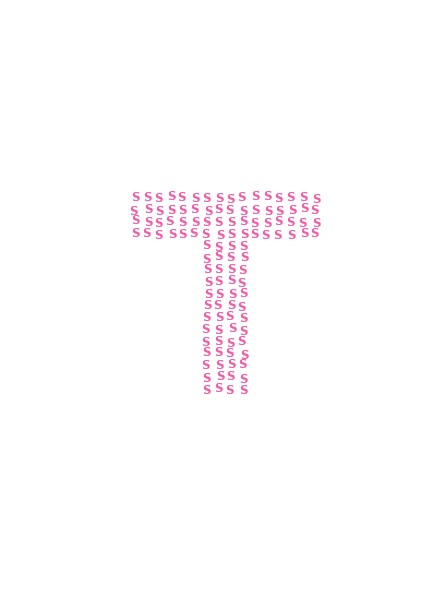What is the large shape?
The large shape is the letter T.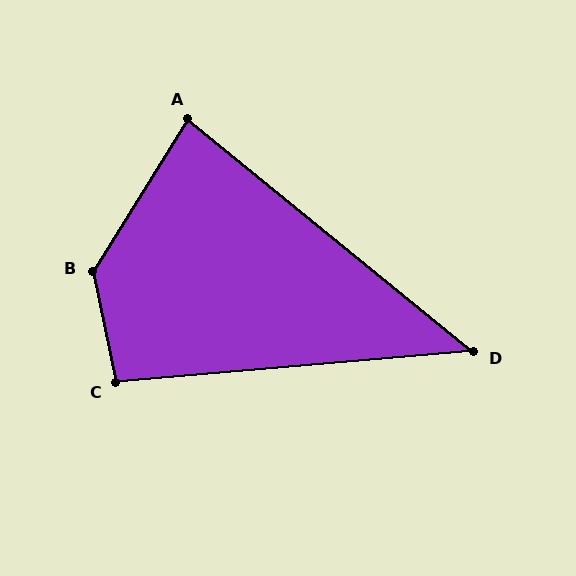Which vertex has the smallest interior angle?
D, at approximately 44 degrees.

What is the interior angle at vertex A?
Approximately 83 degrees (acute).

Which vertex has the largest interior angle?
B, at approximately 136 degrees.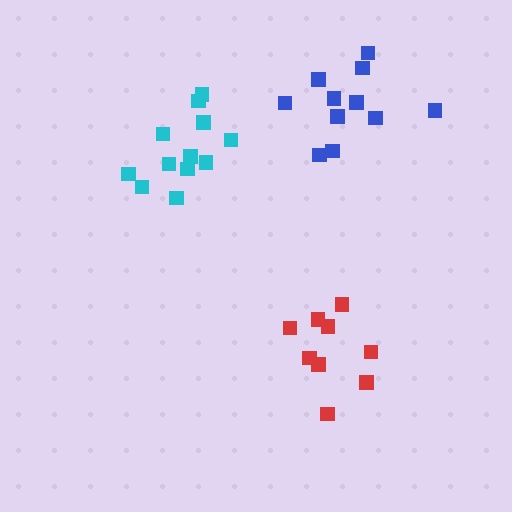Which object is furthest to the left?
The cyan cluster is leftmost.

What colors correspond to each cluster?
The clusters are colored: blue, cyan, red.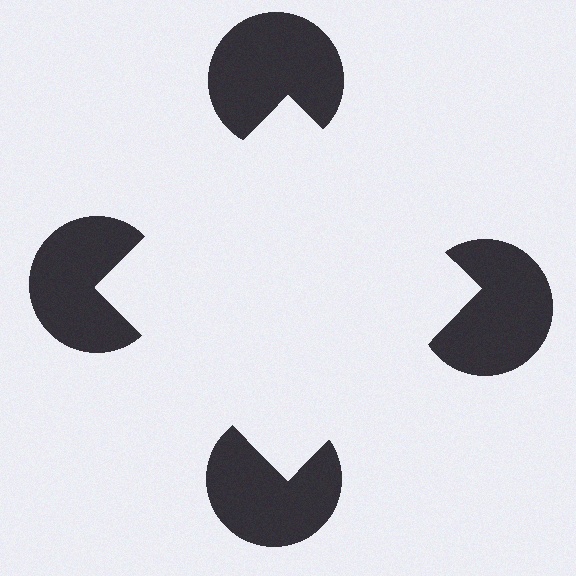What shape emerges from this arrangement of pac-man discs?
An illusory square — its edges are inferred from the aligned wedge cuts in the pac-man discs, not physically drawn.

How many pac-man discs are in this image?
There are 4 — one at each vertex of the illusory square.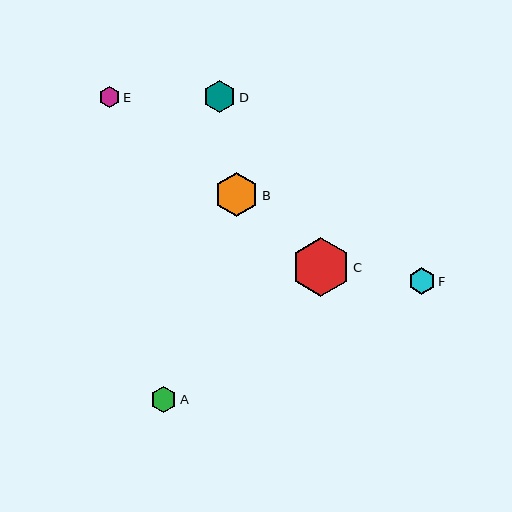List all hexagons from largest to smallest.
From largest to smallest: C, B, D, F, A, E.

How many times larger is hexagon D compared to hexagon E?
Hexagon D is approximately 1.5 times the size of hexagon E.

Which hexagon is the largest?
Hexagon C is the largest with a size of approximately 59 pixels.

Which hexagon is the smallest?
Hexagon E is the smallest with a size of approximately 21 pixels.